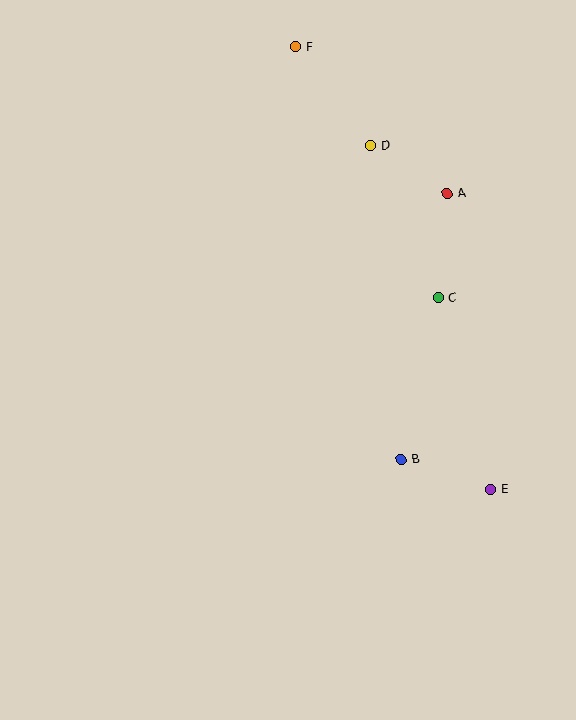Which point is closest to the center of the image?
Point B at (402, 460) is closest to the center.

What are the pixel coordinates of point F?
Point F is at (296, 47).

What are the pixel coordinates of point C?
Point C is at (438, 297).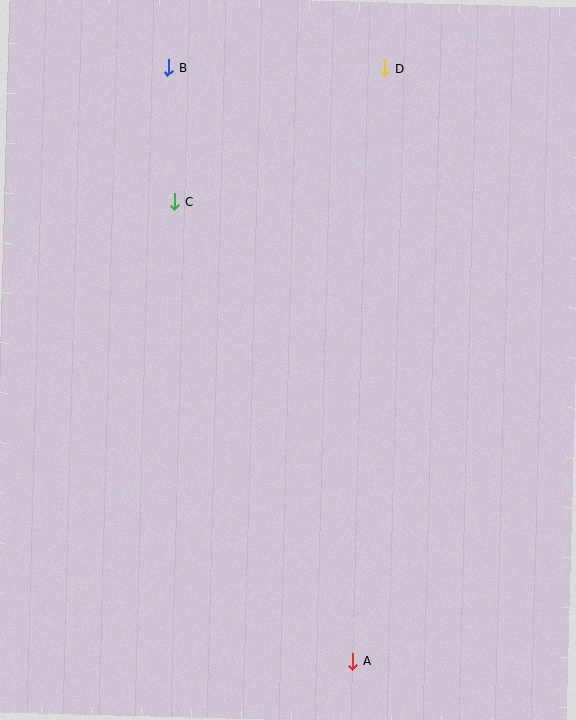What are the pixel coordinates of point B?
Point B is at (169, 68).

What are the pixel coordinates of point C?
Point C is at (175, 202).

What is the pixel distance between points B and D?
The distance between B and D is 216 pixels.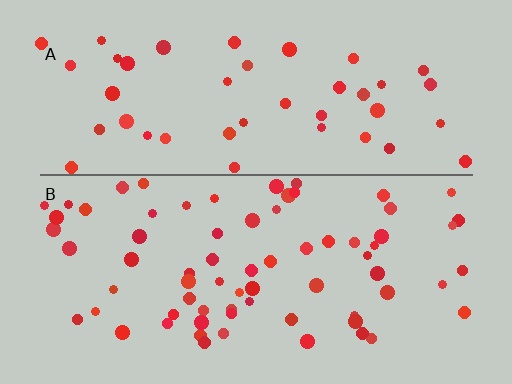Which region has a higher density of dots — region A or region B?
B (the bottom).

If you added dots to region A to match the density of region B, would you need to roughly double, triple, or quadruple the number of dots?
Approximately double.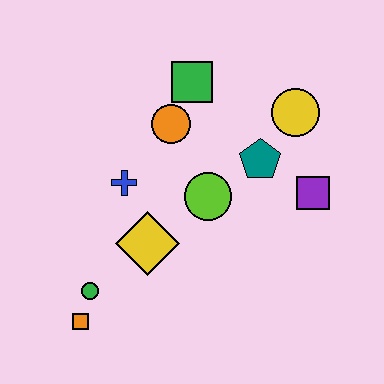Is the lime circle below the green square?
Yes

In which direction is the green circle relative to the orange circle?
The green circle is below the orange circle.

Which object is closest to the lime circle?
The teal pentagon is closest to the lime circle.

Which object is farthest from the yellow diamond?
The yellow circle is farthest from the yellow diamond.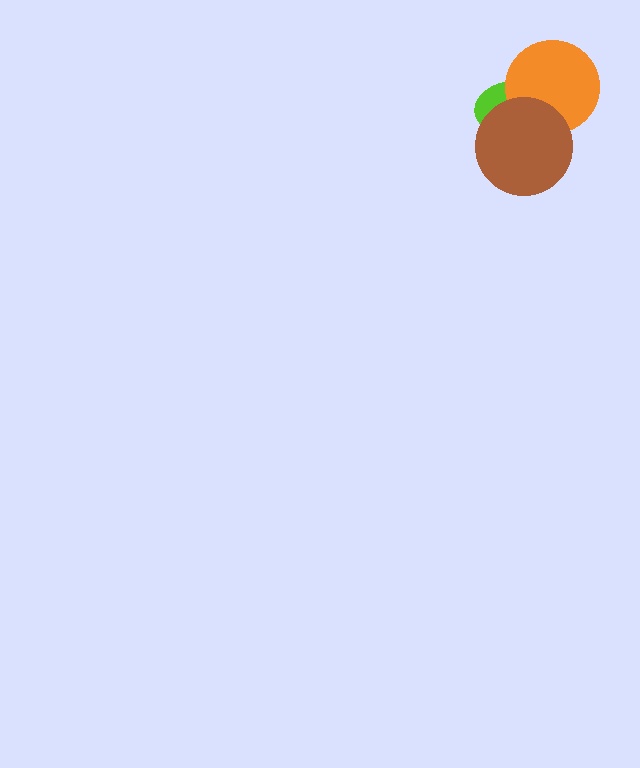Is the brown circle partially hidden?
No, no other shape covers it.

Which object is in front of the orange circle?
The brown circle is in front of the orange circle.